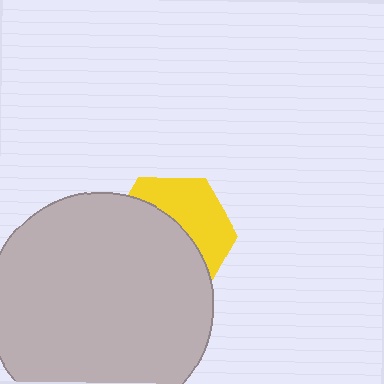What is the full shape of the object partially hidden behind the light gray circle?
The partially hidden object is a yellow hexagon.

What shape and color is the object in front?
The object in front is a light gray circle.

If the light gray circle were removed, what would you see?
You would see the complete yellow hexagon.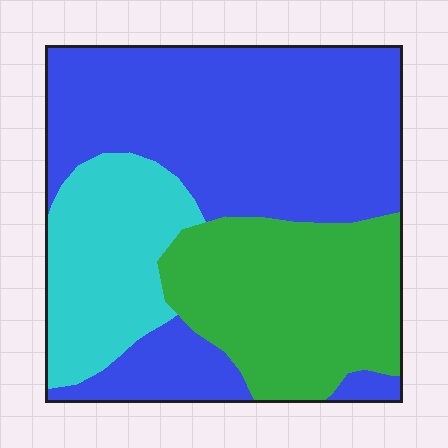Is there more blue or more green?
Blue.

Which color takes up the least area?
Cyan, at roughly 20%.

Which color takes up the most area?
Blue, at roughly 50%.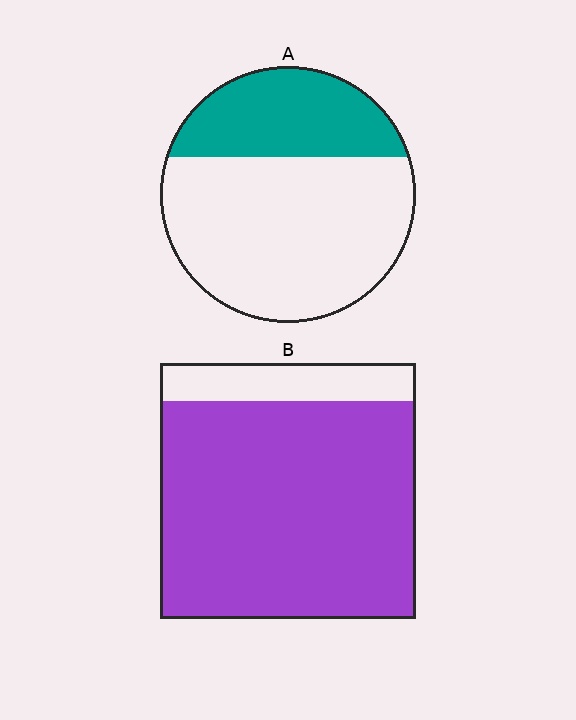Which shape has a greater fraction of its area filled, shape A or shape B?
Shape B.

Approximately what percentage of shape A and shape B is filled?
A is approximately 30% and B is approximately 85%.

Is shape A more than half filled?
No.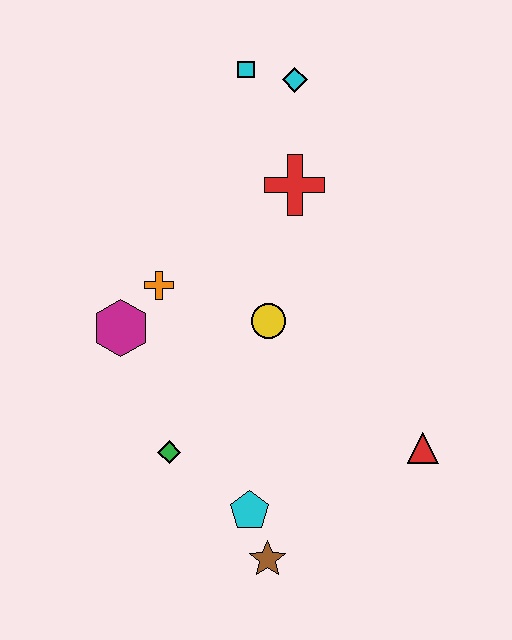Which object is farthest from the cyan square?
The brown star is farthest from the cyan square.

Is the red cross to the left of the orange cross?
No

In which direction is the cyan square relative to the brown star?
The cyan square is above the brown star.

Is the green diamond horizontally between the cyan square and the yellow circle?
No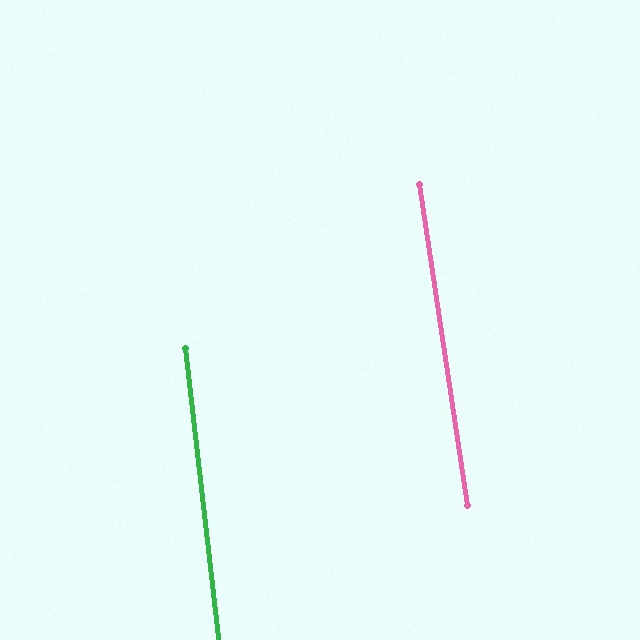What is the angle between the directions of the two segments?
Approximately 2 degrees.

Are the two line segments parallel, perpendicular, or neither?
Parallel — their directions differ by only 2.0°.